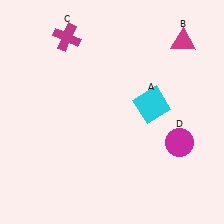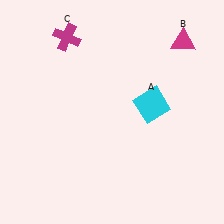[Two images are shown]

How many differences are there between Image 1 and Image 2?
There is 1 difference between the two images.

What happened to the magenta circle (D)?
The magenta circle (D) was removed in Image 2. It was in the bottom-right area of Image 1.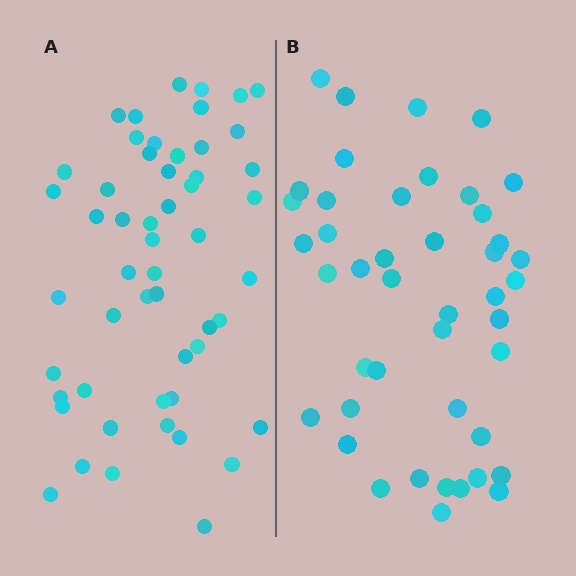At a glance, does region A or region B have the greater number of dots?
Region A (the left region) has more dots.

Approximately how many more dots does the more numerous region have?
Region A has roughly 8 or so more dots than region B.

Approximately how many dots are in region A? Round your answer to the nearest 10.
About 50 dots. (The exact count is 53, which rounds to 50.)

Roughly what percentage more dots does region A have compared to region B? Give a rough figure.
About 20% more.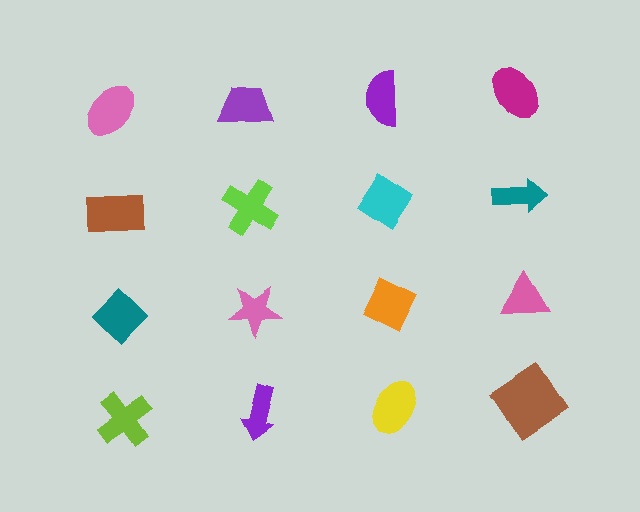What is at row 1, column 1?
A pink ellipse.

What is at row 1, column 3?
A purple semicircle.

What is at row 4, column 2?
A purple arrow.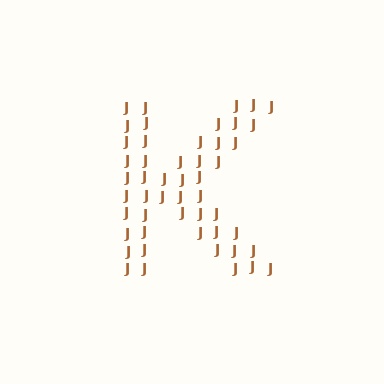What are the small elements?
The small elements are letter J's.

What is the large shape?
The large shape is the letter K.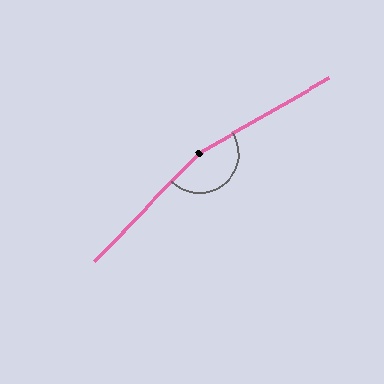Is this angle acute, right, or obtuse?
It is obtuse.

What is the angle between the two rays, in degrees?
Approximately 164 degrees.